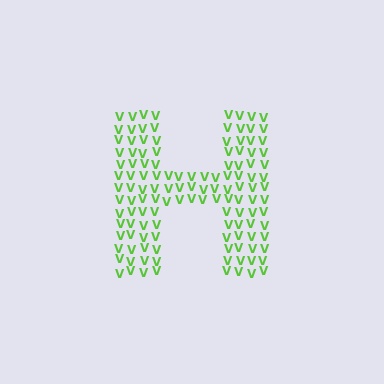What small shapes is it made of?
It is made of small letter V's.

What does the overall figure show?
The overall figure shows the letter H.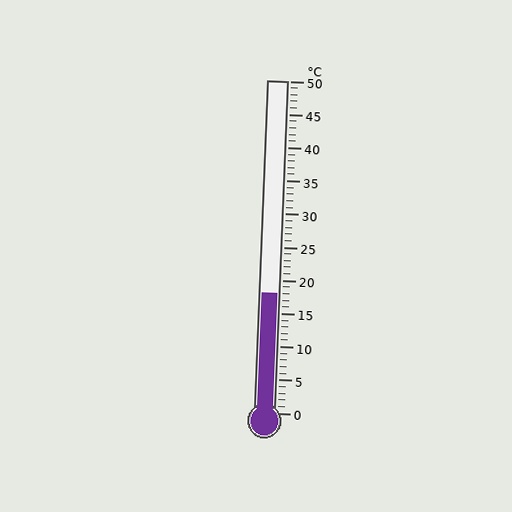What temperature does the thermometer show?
The thermometer shows approximately 18°C.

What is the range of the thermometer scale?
The thermometer scale ranges from 0°C to 50°C.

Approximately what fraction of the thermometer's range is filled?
The thermometer is filled to approximately 35% of its range.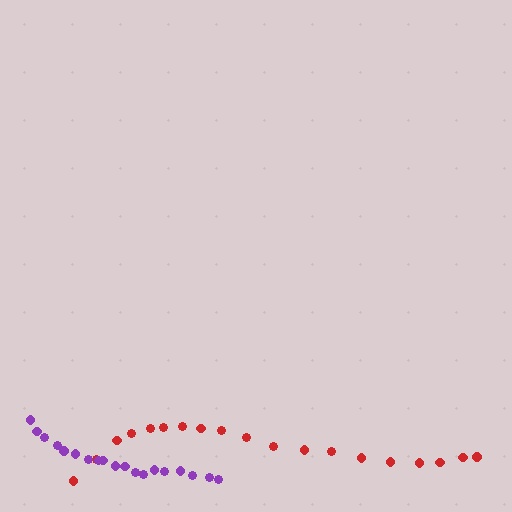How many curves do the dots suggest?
There are 2 distinct paths.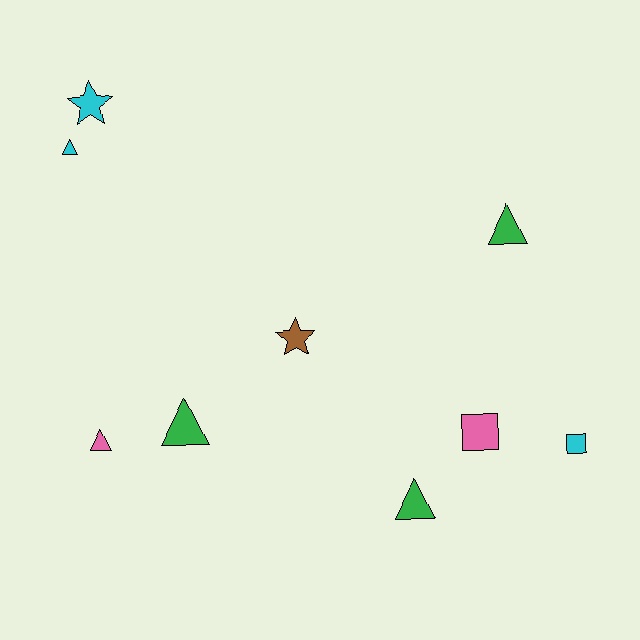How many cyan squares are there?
There is 1 cyan square.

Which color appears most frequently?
Green, with 3 objects.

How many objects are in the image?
There are 9 objects.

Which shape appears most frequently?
Triangle, with 5 objects.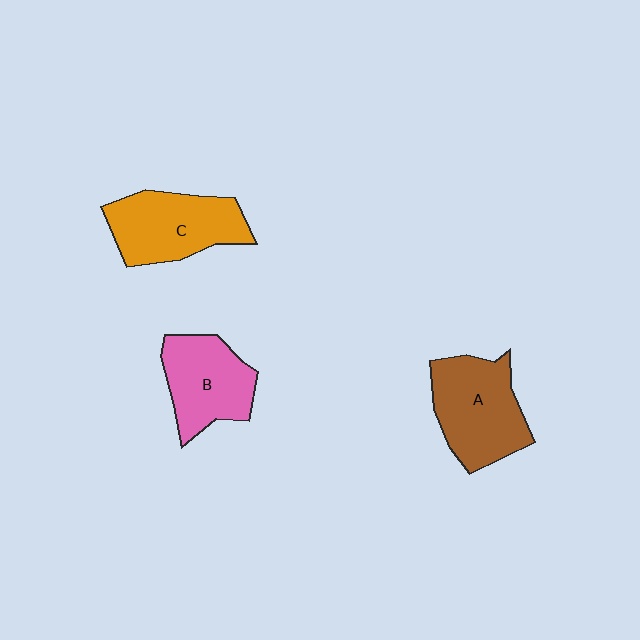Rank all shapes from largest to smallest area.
From largest to smallest: A (brown), C (orange), B (pink).